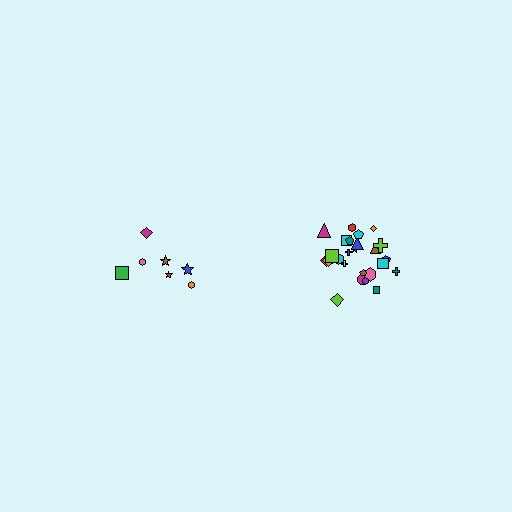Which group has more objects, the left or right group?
The right group.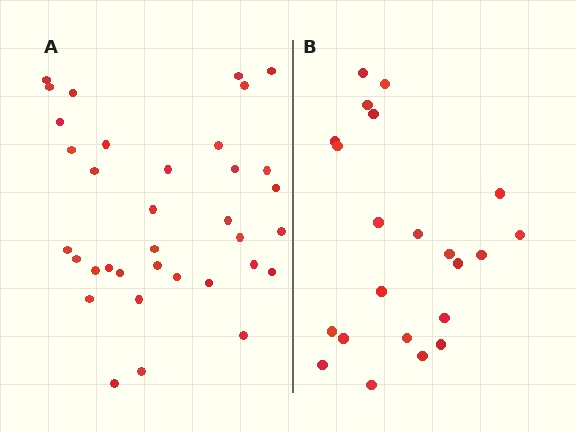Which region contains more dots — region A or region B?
Region A (the left region) has more dots.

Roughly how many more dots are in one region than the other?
Region A has approximately 15 more dots than region B.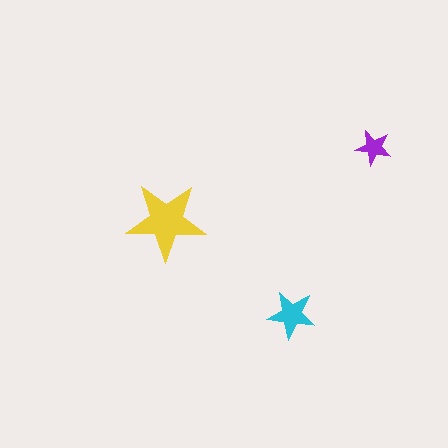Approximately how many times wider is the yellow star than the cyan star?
About 1.5 times wider.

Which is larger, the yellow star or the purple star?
The yellow one.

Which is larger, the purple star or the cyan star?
The cyan one.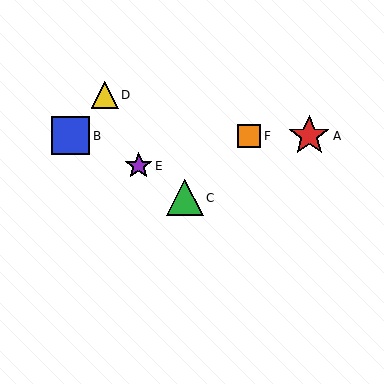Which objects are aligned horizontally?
Objects A, B, F are aligned horizontally.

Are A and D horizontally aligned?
No, A is at y≈136 and D is at y≈95.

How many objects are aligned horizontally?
3 objects (A, B, F) are aligned horizontally.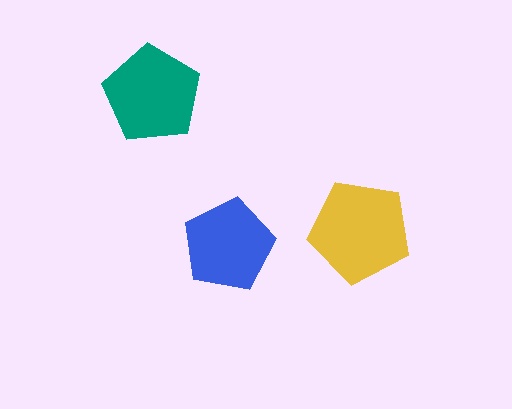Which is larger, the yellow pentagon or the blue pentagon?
The yellow one.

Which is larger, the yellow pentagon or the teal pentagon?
The yellow one.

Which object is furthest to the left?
The teal pentagon is leftmost.